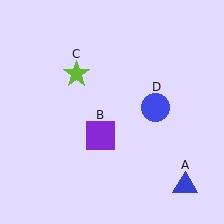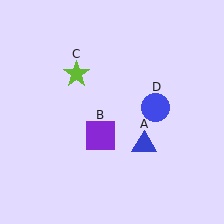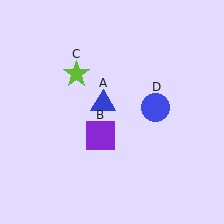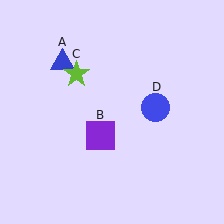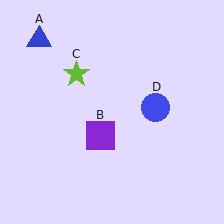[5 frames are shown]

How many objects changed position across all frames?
1 object changed position: blue triangle (object A).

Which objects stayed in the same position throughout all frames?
Purple square (object B) and lime star (object C) and blue circle (object D) remained stationary.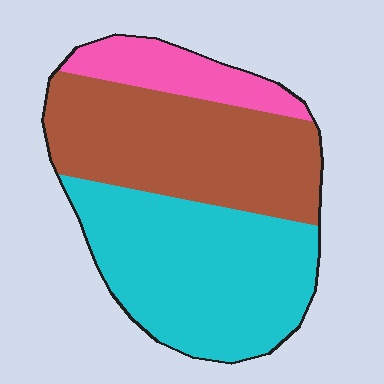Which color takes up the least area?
Pink, at roughly 15%.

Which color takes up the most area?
Cyan, at roughly 45%.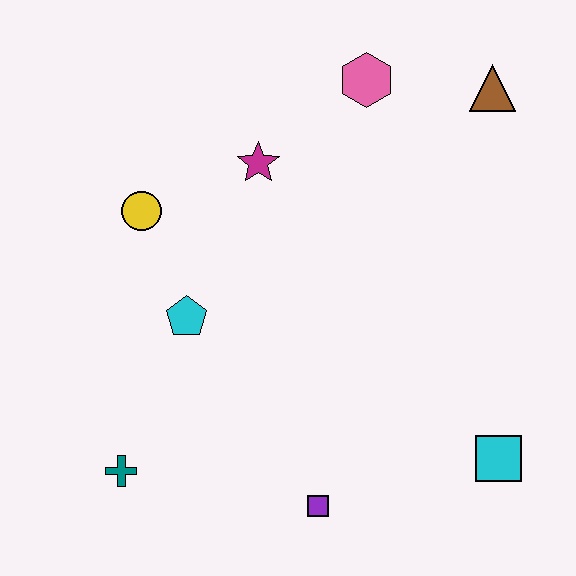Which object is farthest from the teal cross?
The brown triangle is farthest from the teal cross.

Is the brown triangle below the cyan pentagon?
No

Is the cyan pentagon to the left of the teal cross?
No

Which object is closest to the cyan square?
The purple square is closest to the cyan square.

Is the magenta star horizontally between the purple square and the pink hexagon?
No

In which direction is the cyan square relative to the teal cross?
The cyan square is to the right of the teal cross.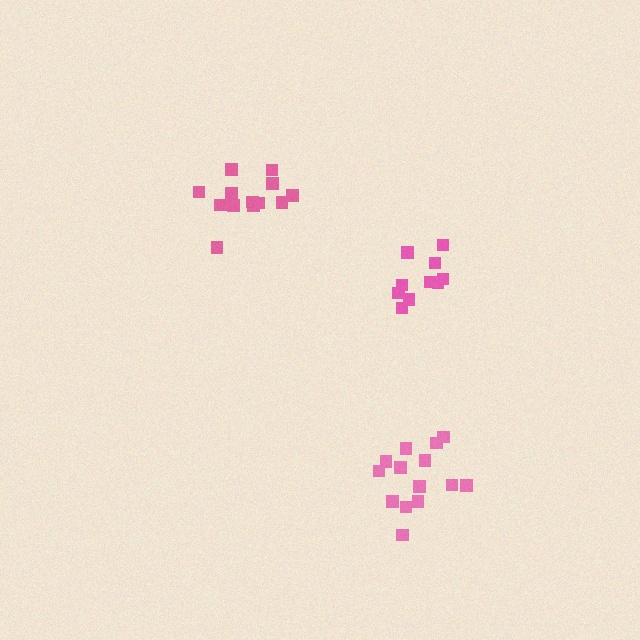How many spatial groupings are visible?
There are 3 spatial groupings.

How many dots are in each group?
Group 1: 13 dots, Group 2: 14 dots, Group 3: 10 dots (37 total).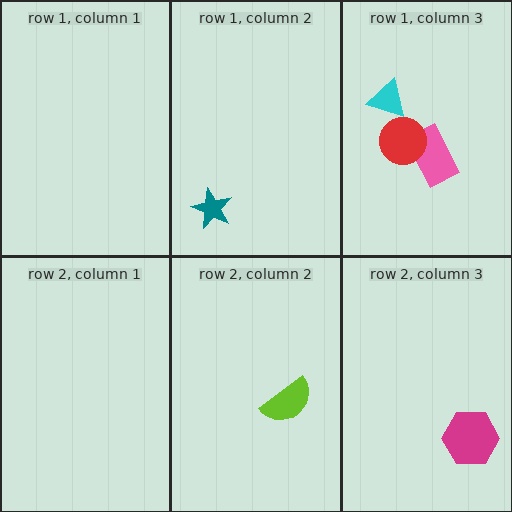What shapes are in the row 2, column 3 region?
The magenta hexagon.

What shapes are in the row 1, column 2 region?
The teal star.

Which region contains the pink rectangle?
The row 1, column 3 region.